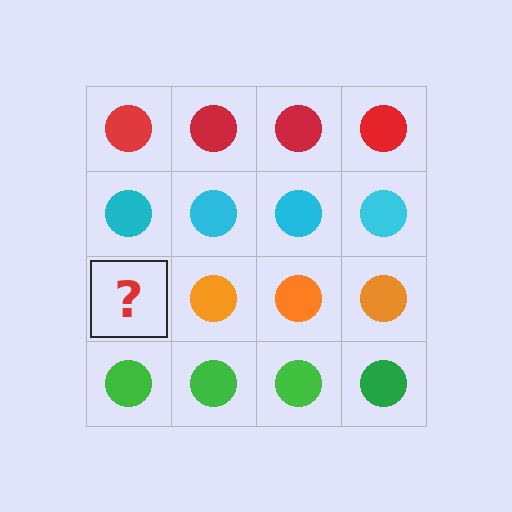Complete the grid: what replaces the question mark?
The question mark should be replaced with an orange circle.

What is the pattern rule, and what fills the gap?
The rule is that each row has a consistent color. The gap should be filled with an orange circle.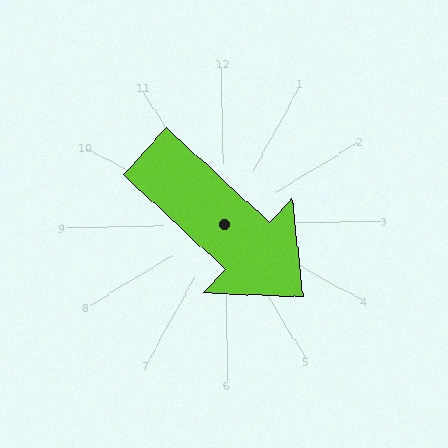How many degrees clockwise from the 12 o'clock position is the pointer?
Approximately 134 degrees.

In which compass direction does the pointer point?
Southeast.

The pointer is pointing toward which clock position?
Roughly 4 o'clock.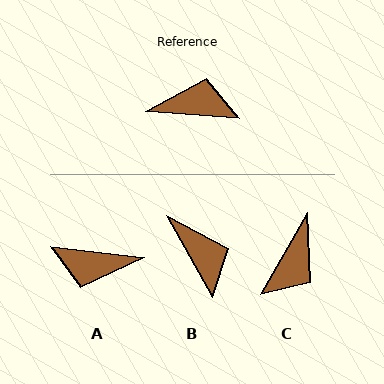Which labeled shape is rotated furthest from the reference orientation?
A, about 177 degrees away.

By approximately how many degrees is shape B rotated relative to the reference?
Approximately 57 degrees clockwise.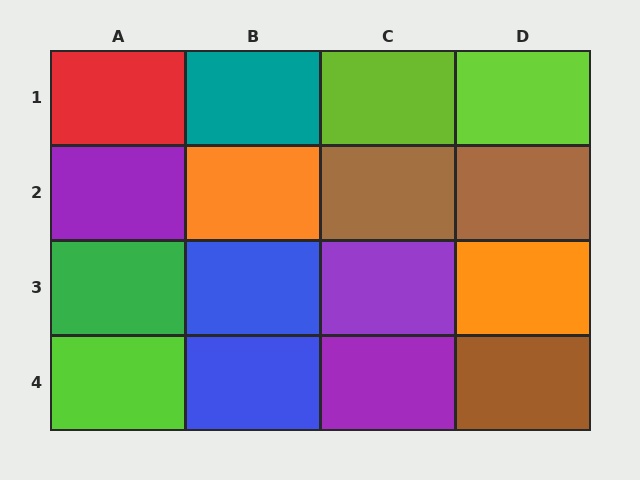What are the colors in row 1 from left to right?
Red, teal, lime, lime.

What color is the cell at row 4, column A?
Lime.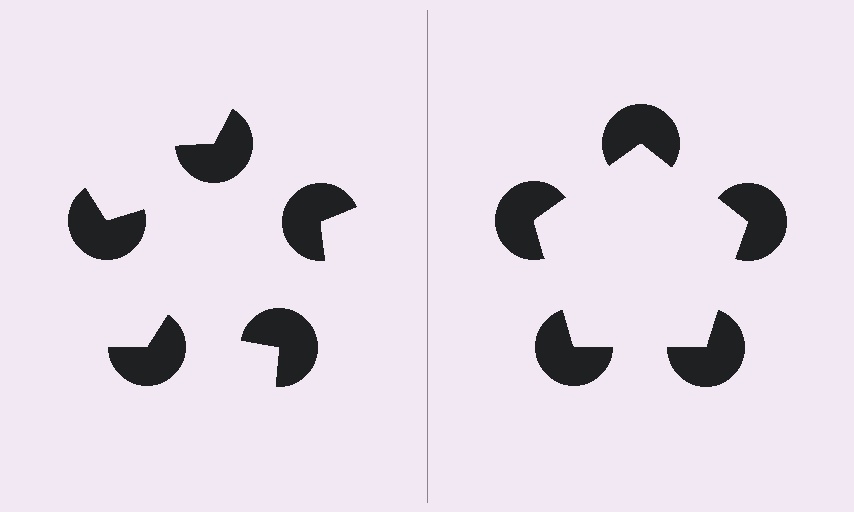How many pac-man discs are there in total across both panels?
10 — 5 on each side.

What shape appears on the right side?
An illusory pentagon.